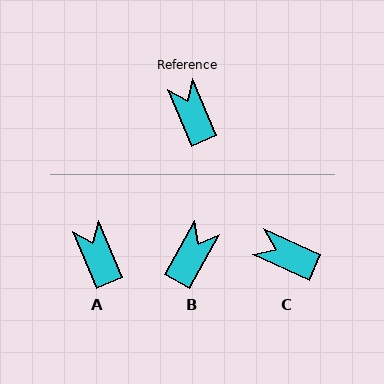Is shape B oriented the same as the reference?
No, it is off by about 52 degrees.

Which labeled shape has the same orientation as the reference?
A.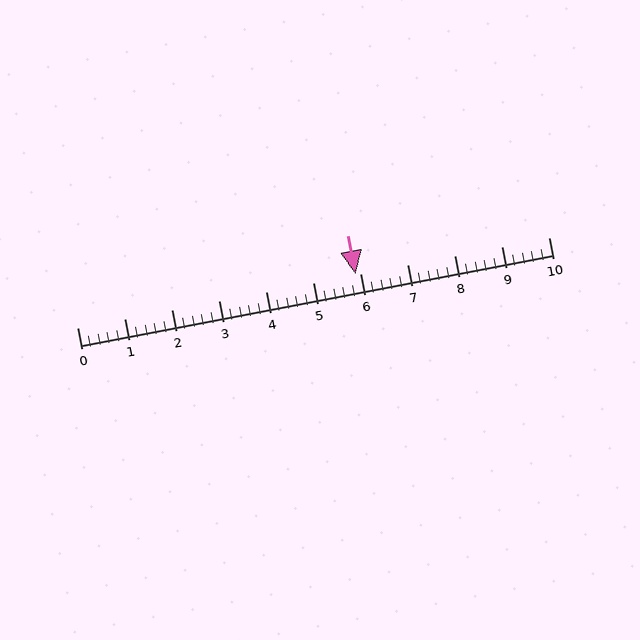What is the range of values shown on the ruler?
The ruler shows values from 0 to 10.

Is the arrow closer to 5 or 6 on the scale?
The arrow is closer to 6.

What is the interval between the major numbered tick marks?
The major tick marks are spaced 1 units apart.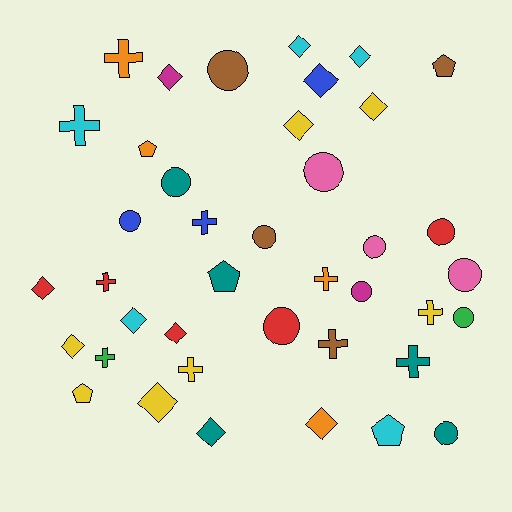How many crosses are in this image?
There are 10 crosses.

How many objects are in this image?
There are 40 objects.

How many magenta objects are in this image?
There are 2 magenta objects.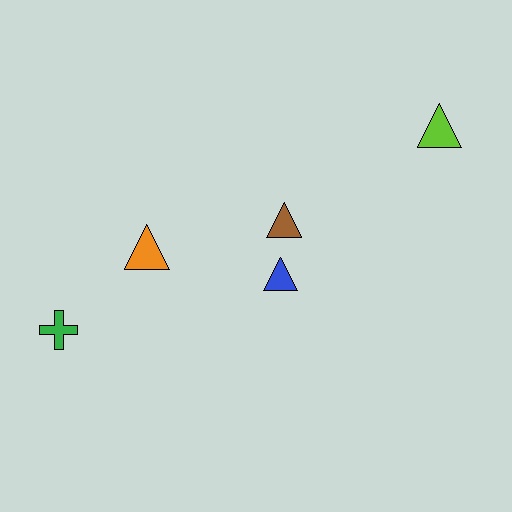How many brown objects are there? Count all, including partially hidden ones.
There is 1 brown object.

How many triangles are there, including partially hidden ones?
There are 4 triangles.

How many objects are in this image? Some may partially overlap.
There are 5 objects.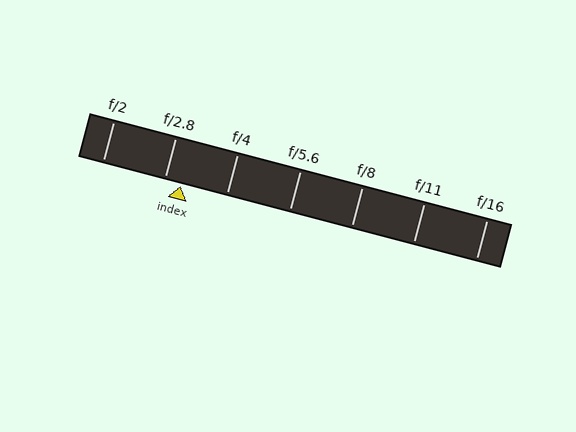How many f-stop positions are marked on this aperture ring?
There are 7 f-stop positions marked.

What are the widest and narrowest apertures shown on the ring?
The widest aperture shown is f/2 and the narrowest is f/16.